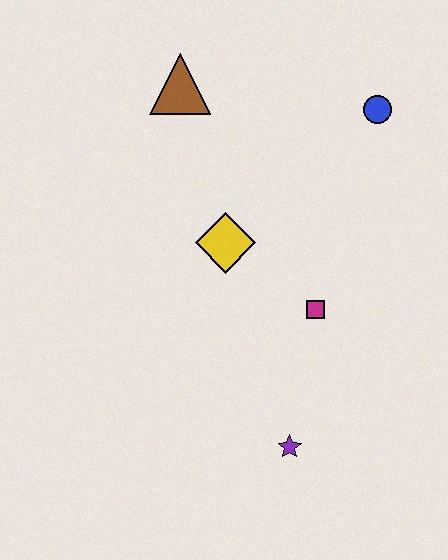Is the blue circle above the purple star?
Yes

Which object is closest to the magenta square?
The yellow diamond is closest to the magenta square.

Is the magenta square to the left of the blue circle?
Yes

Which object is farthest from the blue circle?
The purple star is farthest from the blue circle.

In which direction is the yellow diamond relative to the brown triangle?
The yellow diamond is below the brown triangle.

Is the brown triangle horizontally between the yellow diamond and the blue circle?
No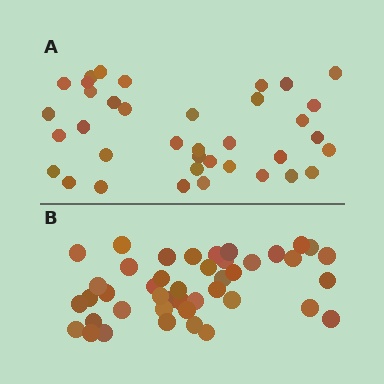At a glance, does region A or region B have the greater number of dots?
Region B (the bottom region) has more dots.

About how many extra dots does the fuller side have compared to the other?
Region B has about 6 more dots than region A.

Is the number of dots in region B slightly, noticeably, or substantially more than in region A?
Region B has only slightly more — the two regions are fairly close. The ratio is roughly 1.2 to 1.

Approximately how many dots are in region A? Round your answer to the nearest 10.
About 40 dots. (The exact count is 37, which rounds to 40.)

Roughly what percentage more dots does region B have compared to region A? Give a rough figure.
About 15% more.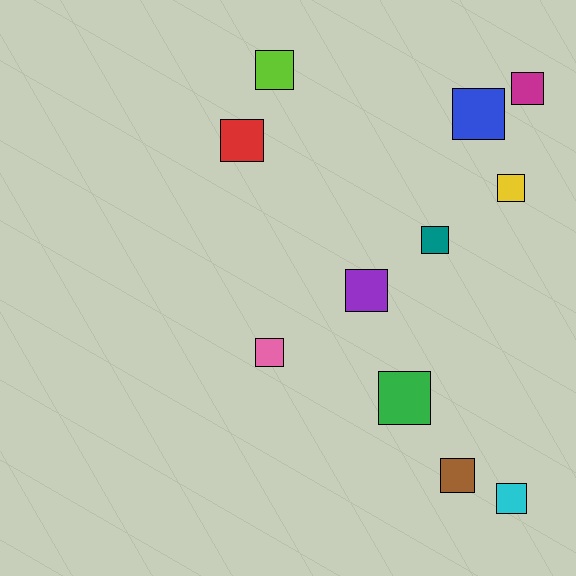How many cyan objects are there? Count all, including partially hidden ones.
There is 1 cyan object.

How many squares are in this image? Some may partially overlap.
There are 11 squares.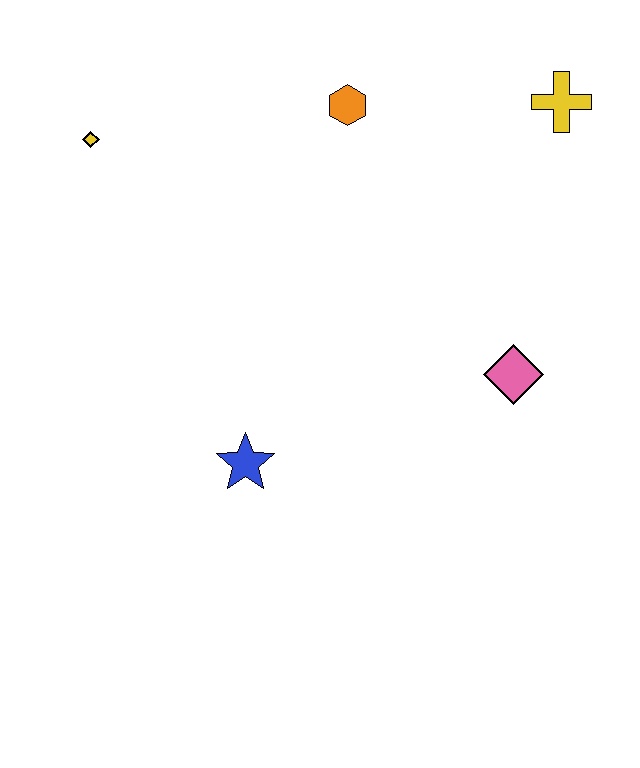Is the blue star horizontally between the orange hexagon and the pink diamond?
No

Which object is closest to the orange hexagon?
The yellow cross is closest to the orange hexagon.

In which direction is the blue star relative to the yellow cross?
The blue star is below the yellow cross.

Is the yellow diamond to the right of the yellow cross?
No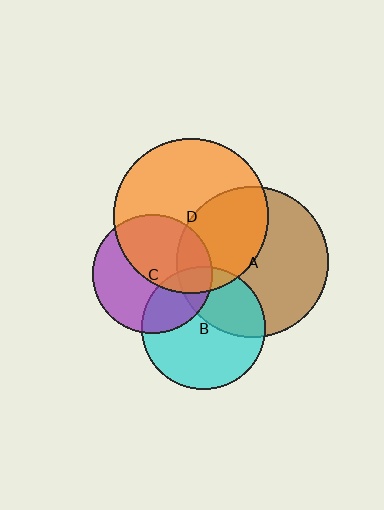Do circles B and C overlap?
Yes.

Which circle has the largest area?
Circle D (orange).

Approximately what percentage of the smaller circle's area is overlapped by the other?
Approximately 30%.